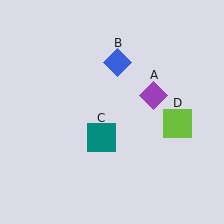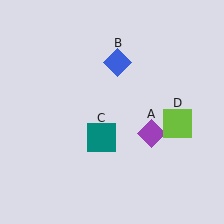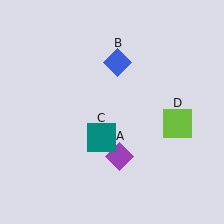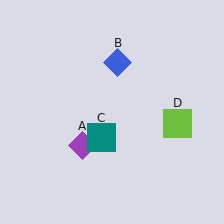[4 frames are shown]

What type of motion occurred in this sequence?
The purple diamond (object A) rotated clockwise around the center of the scene.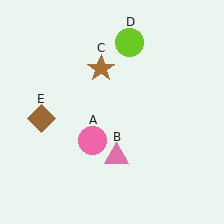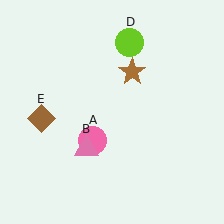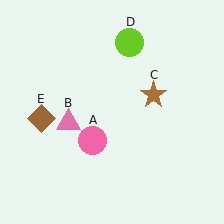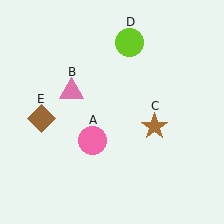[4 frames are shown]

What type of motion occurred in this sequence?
The pink triangle (object B), brown star (object C) rotated clockwise around the center of the scene.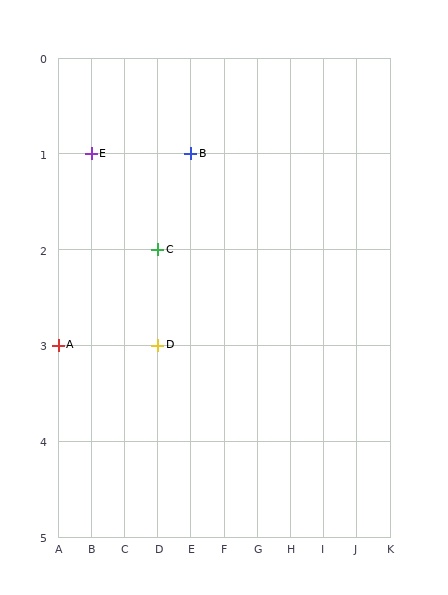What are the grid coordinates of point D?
Point D is at grid coordinates (D, 3).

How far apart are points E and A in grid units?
Points E and A are 1 column and 2 rows apart (about 2.2 grid units diagonally).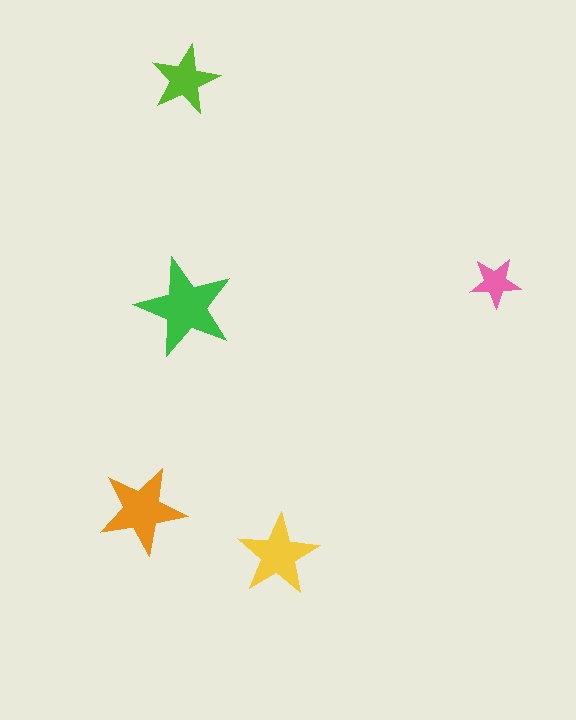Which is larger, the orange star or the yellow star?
The orange one.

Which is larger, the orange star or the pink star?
The orange one.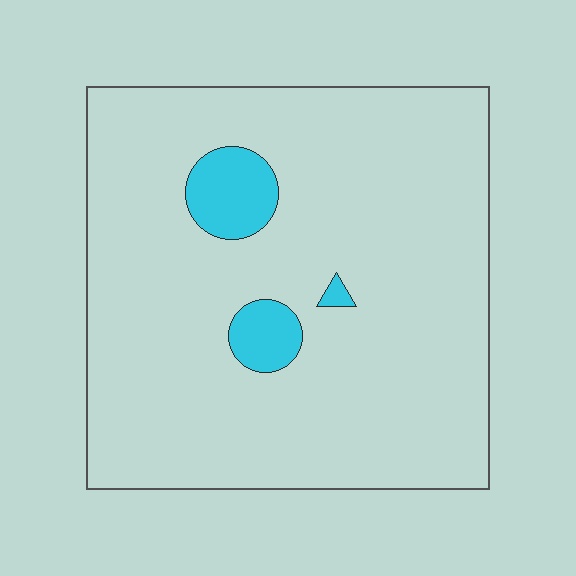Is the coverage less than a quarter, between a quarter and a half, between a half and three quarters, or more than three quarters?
Less than a quarter.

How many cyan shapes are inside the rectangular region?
3.